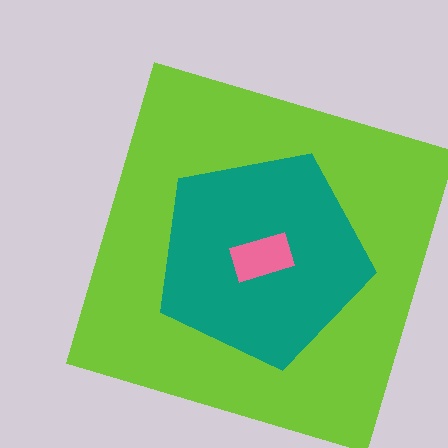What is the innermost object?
The pink rectangle.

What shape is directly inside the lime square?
The teal pentagon.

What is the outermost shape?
The lime square.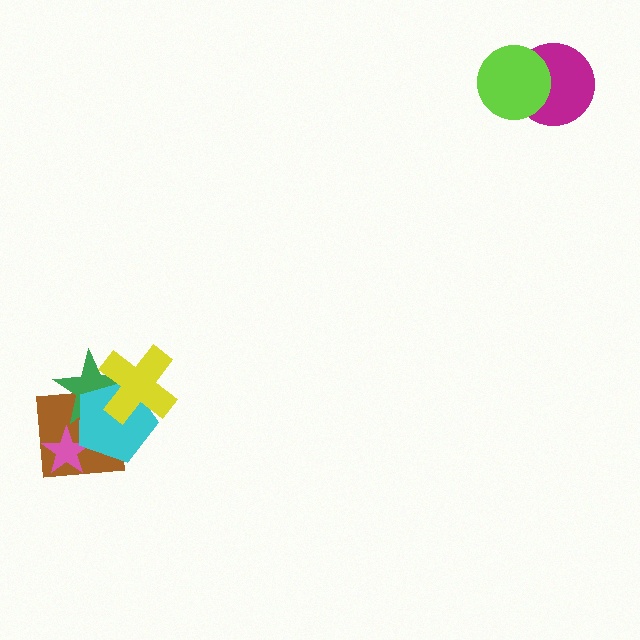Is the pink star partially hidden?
Yes, it is partially covered by another shape.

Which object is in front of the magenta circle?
The lime circle is in front of the magenta circle.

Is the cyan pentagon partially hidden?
Yes, it is partially covered by another shape.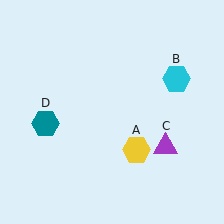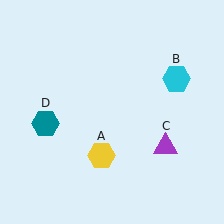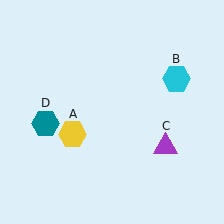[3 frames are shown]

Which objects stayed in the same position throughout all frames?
Cyan hexagon (object B) and purple triangle (object C) and teal hexagon (object D) remained stationary.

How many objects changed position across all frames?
1 object changed position: yellow hexagon (object A).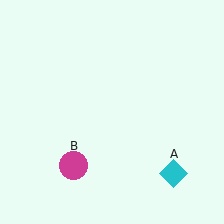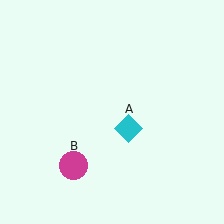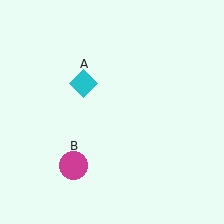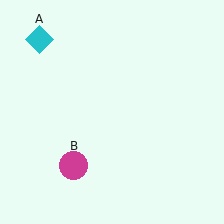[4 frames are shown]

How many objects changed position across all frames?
1 object changed position: cyan diamond (object A).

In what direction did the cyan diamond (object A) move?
The cyan diamond (object A) moved up and to the left.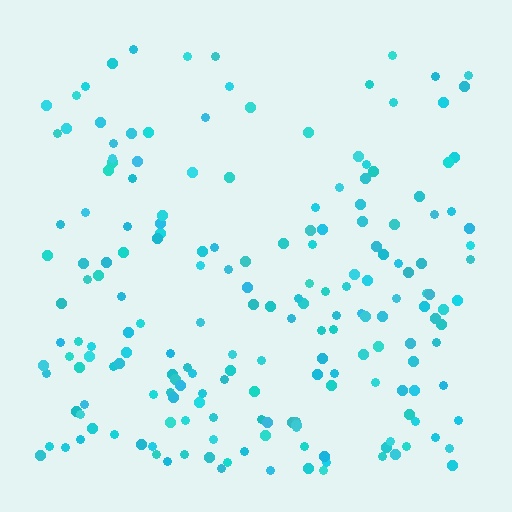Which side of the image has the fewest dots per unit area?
The top.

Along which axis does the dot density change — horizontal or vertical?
Vertical.